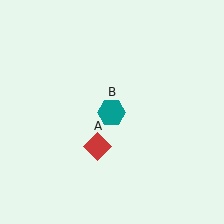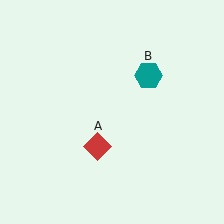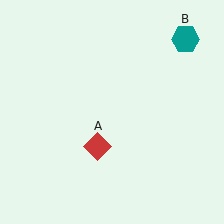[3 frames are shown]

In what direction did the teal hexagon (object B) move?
The teal hexagon (object B) moved up and to the right.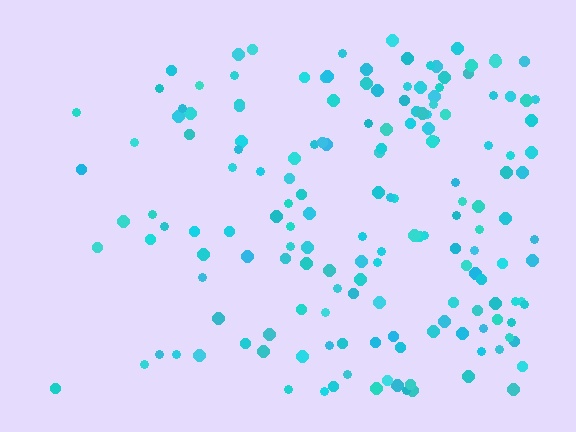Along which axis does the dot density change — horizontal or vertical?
Horizontal.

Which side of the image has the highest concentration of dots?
The right.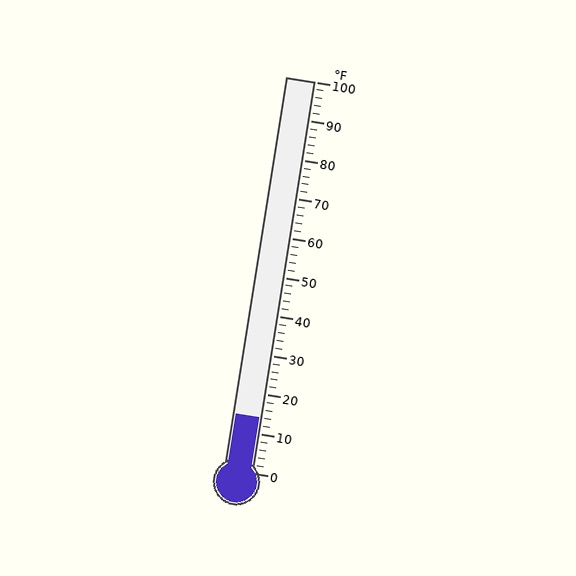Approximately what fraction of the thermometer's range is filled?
The thermometer is filled to approximately 15% of its range.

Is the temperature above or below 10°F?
The temperature is above 10°F.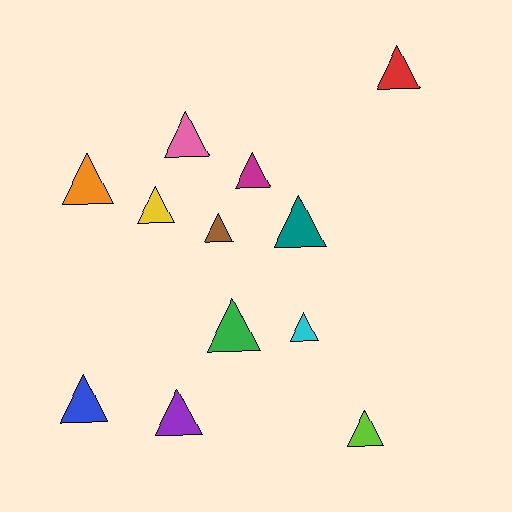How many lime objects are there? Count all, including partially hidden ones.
There is 1 lime object.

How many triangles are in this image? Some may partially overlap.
There are 12 triangles.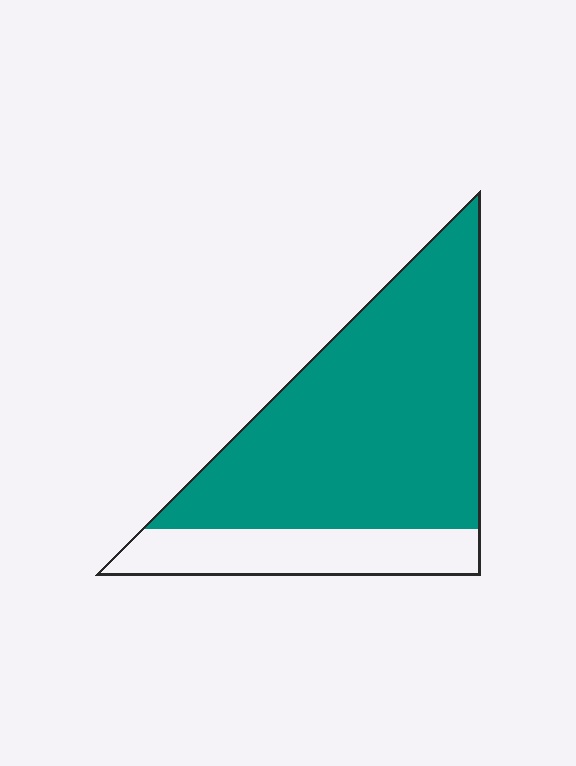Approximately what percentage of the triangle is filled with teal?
Approximately 75%.